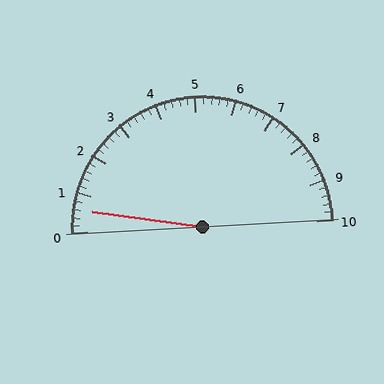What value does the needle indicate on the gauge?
The needle indicates approximately 0.6.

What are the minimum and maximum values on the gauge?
The gauge ranges from 0 to 10.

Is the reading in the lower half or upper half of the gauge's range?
The reading is in the lower half of the range (0 to 10).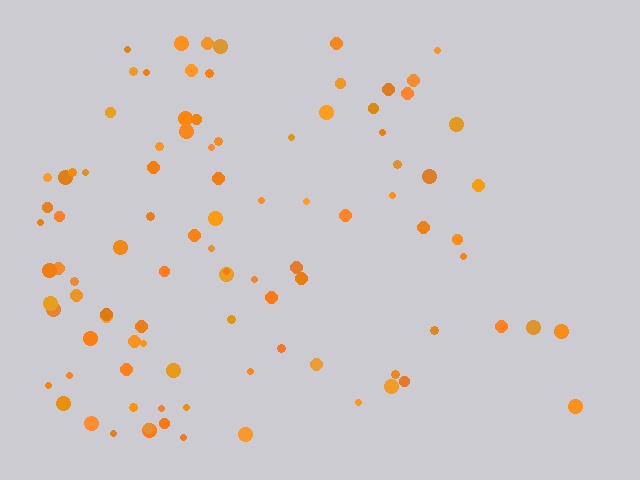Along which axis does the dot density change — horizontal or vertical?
Horizontal.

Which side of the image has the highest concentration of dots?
The left.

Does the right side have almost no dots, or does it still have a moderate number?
Still a moderate number, just noticeably fewer than the left.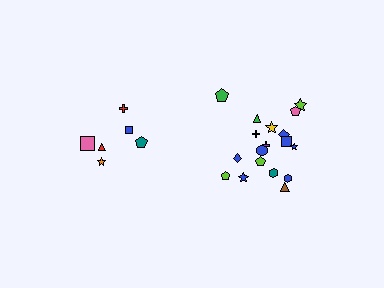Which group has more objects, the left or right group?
The right group.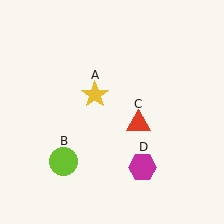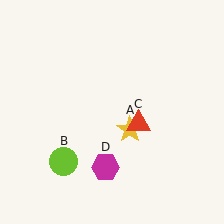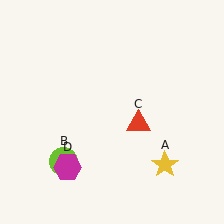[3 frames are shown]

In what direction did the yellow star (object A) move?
The yellow star (object A) moved down and to the right.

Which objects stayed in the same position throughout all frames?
Lime circle (object B) and red triangle (object C) remained stationary.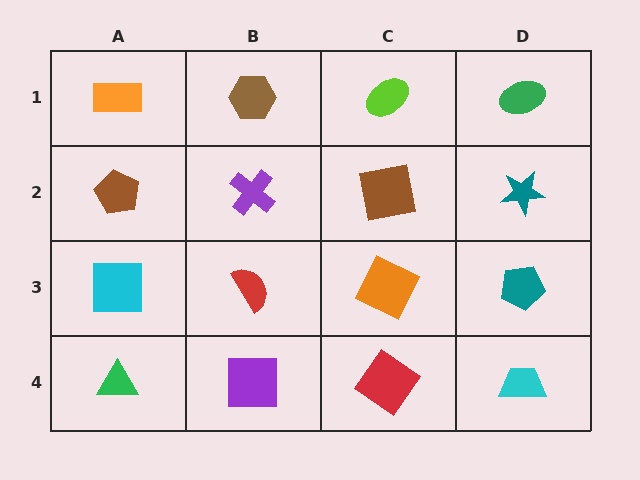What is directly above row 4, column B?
A red semicircle.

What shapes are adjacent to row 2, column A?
An orange rectangle (row 1, column A), a cyan square (row 3, column A), a purple cross (row 2, column B).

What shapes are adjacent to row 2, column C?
A lime ellipse (row 1, column C), an orange square (row 3, column C), a purple cross (row 2, column B), a teal star (row 2, column D).